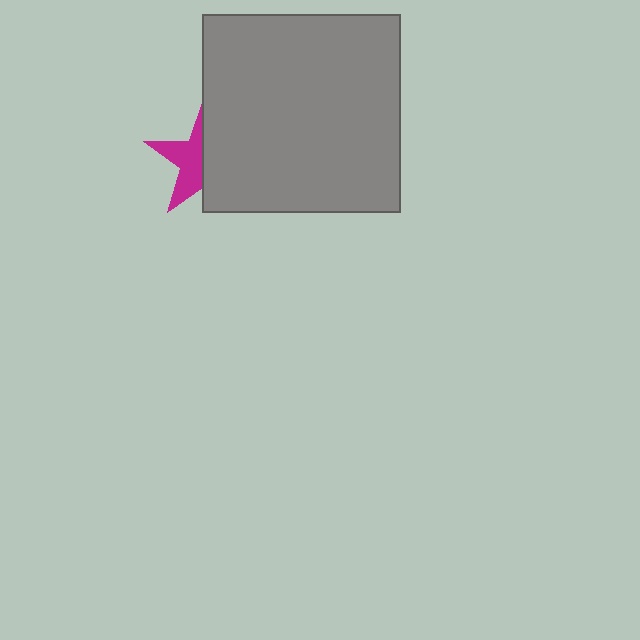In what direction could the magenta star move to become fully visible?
The magenta star could move left. That would shift it out from behind the gray square entirely.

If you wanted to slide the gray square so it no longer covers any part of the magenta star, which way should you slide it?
Slide it right — that is the most direct way to separate the two shapes.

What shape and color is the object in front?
The object in front is a gray square.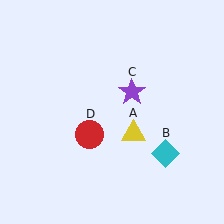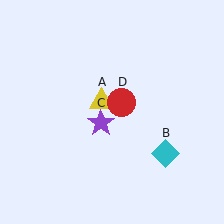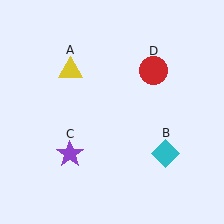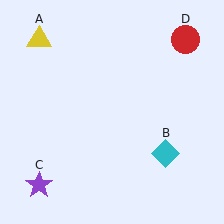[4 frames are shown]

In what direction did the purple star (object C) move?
The purple star (object C) moved down and to the left.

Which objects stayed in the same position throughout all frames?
Cyan diamond (object B) remained stationary.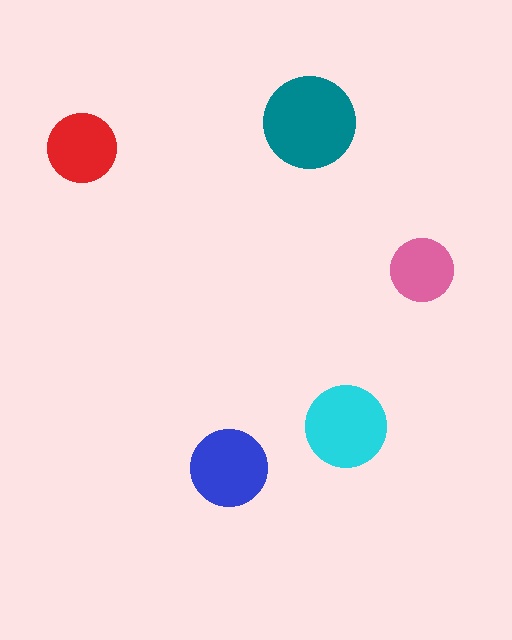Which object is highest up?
The teal circle is topmost.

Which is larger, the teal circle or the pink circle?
The teal one.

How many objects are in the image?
There are 5 objects in the image.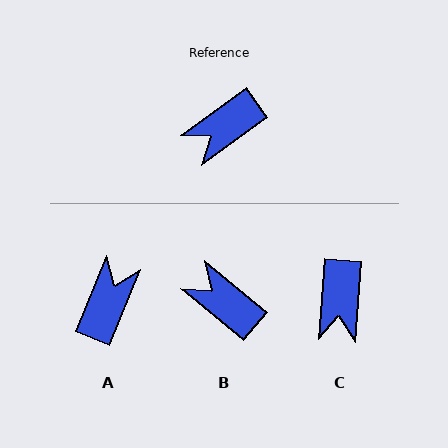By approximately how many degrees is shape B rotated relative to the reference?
Approximately 76 degrees clockwise.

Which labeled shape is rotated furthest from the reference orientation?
A, about 149 degrees away.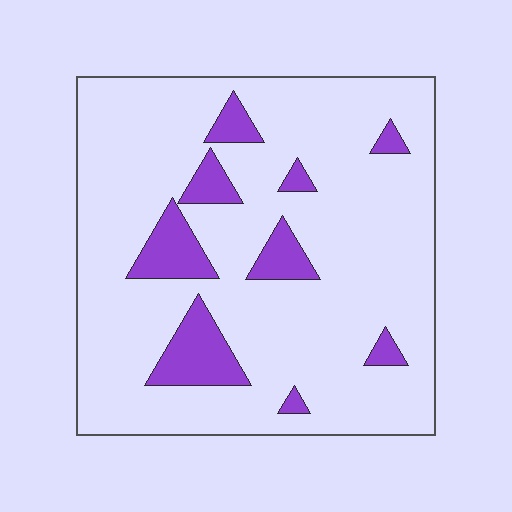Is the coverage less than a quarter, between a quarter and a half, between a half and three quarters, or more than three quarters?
Less than a quarter.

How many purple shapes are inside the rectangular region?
9.